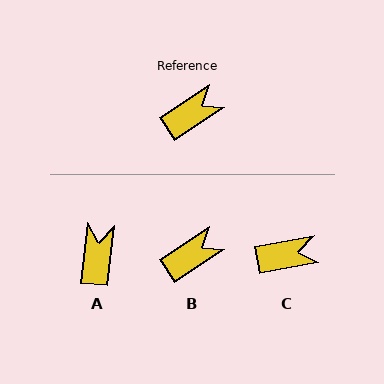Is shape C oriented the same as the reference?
No, it is off by about 23 degrees.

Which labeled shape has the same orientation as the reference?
B.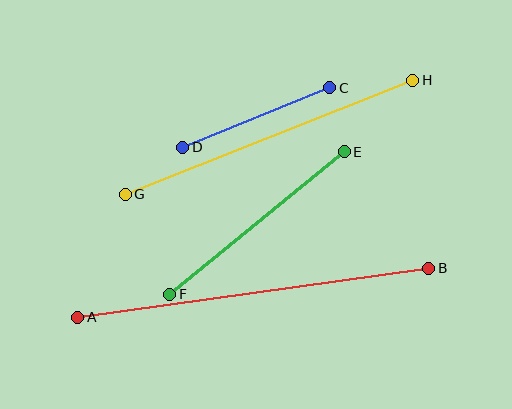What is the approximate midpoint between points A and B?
The midpoint is at approximately (253, 293) pixels.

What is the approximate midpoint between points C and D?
The midpoint is at approximately (256, 117) pixels.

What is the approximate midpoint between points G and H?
The midpoint is at approximately (269, 137) pixels.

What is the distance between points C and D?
The distance is approximately 159 pixels.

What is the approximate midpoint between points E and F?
The midpoint is at approximately (257, 223) pixels.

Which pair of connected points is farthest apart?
Points A and B are farthest apart.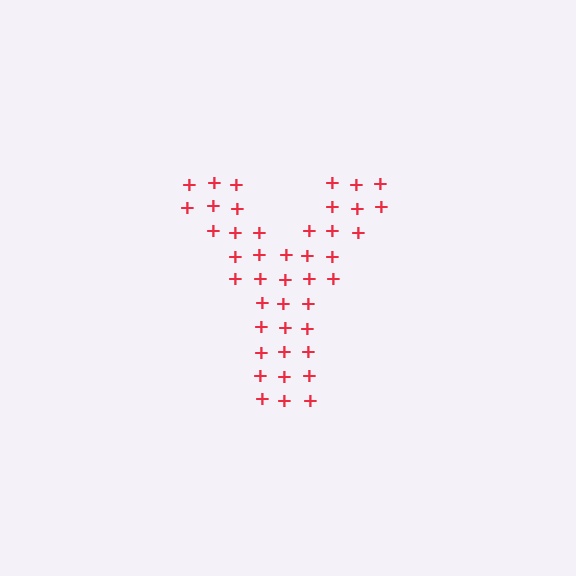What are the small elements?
The small elements are plus signs.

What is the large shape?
The large shape is the letter Y.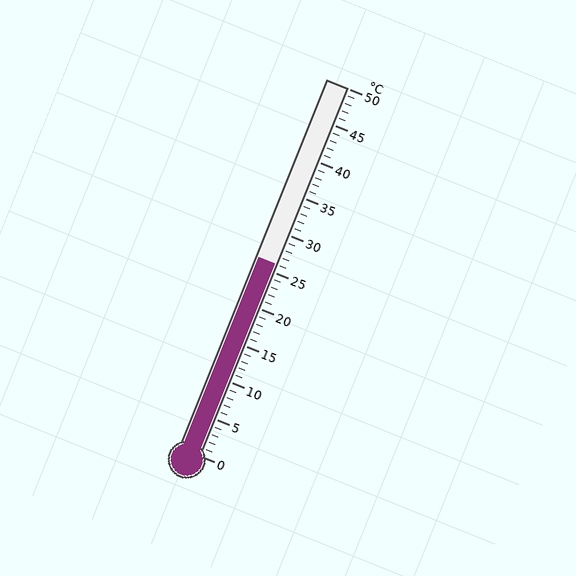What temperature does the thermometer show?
The thermometer shows approximately 26°C.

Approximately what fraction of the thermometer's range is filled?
The thermometer is filled to approximately 50% of its range.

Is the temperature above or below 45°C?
The temperature is below 45°C.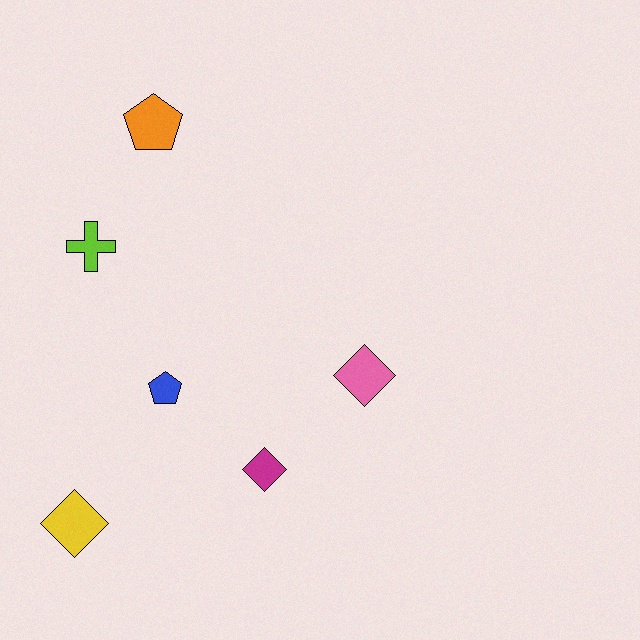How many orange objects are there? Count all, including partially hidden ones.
There is 1 orange object.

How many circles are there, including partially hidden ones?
There are no circles.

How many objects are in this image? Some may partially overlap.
There are 6 objects.